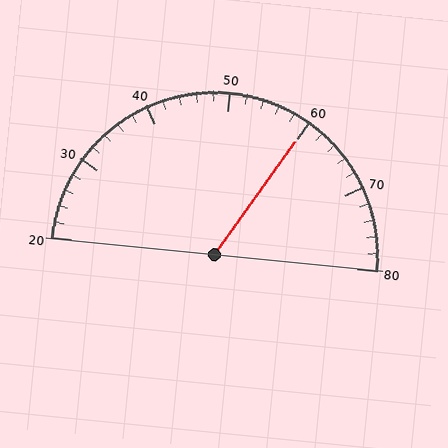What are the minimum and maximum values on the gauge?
The gauge ranges from 20 to 80.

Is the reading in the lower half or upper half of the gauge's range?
The reading is in the upper half of the range (20 to 80).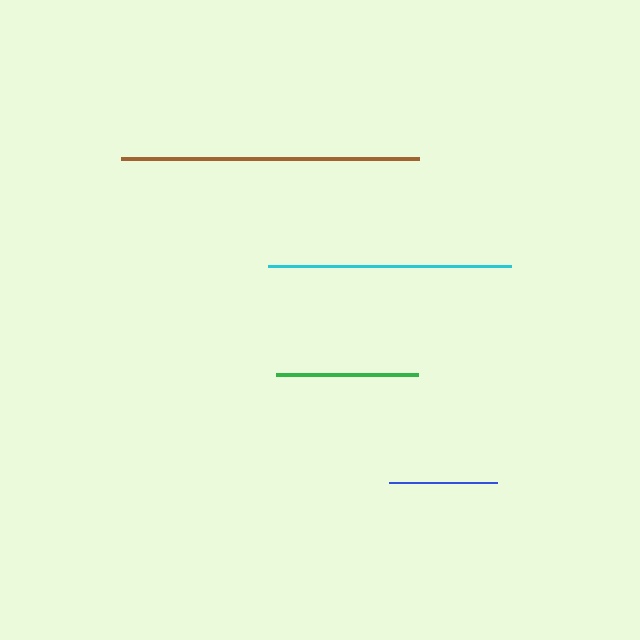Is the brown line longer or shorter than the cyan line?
The brown line is longer than the cyan line.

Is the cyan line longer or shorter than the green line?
The cyan line is longer than the green line.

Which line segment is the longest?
The brown line is the longest at approximately 298 pixels.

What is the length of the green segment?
The green segment is approximately 142 pixels long.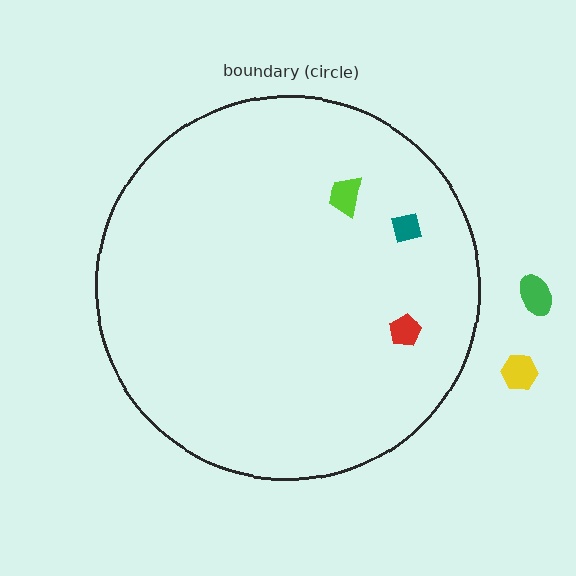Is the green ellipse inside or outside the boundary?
Outside.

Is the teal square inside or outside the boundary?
Inside.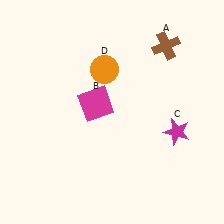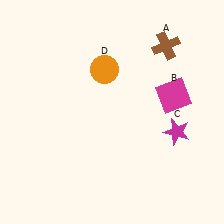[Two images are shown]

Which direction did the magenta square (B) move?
The magenta square (B) moved right.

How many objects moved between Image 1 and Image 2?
1 object moved between the two images.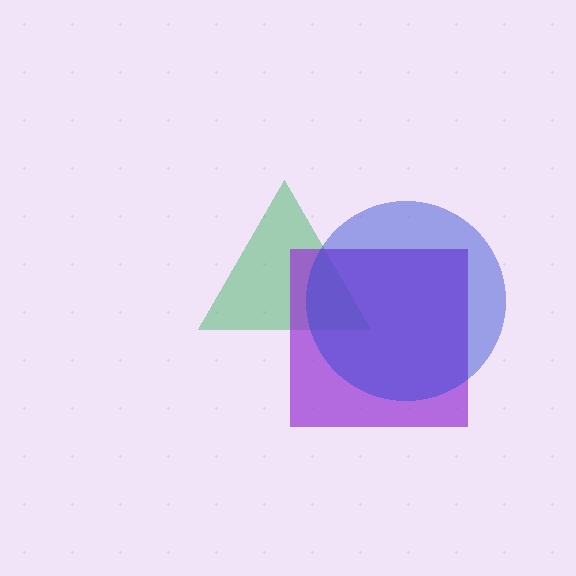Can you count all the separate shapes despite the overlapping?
Yes, there are 3 separate shapes.